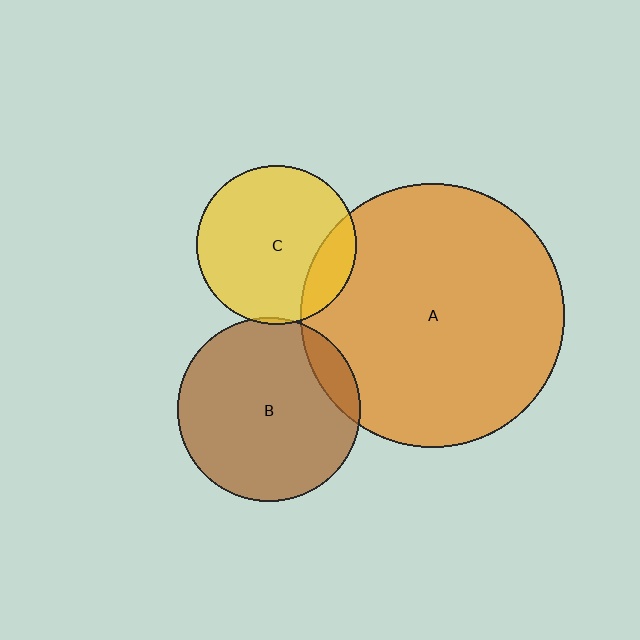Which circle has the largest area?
Circle A (orange).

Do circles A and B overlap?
Yes.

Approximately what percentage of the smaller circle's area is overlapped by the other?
Approximately 10%.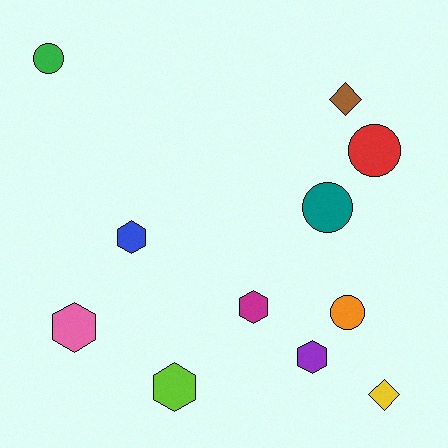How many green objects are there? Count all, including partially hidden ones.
There is 1 green object.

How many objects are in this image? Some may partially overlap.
There are 11 objects.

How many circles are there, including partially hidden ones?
There are 4 circles.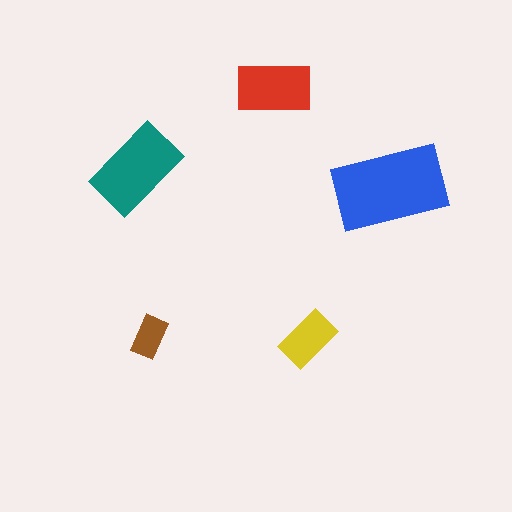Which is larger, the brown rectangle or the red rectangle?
The red one.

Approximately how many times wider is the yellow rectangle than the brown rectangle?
About 1.5 times wider.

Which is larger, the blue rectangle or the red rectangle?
The blue one.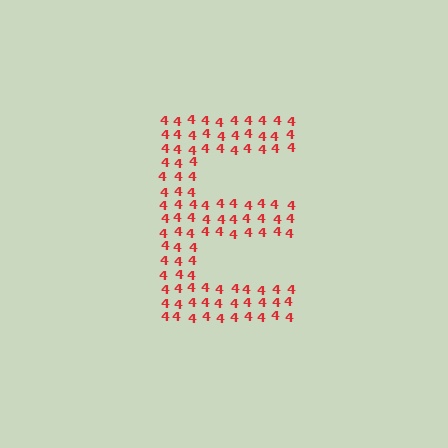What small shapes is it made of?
It is made of small digit 4's.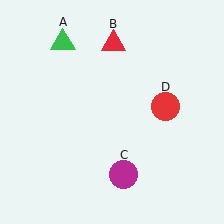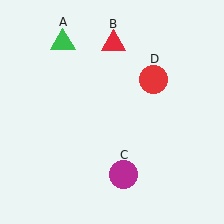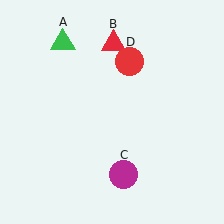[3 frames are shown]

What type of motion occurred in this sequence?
The red circle (object D) rotated counterclockwise around the center of the scene.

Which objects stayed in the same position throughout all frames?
Green triangle (object A) and red triangle (object B) and magenta circle (object C) remained stationary.